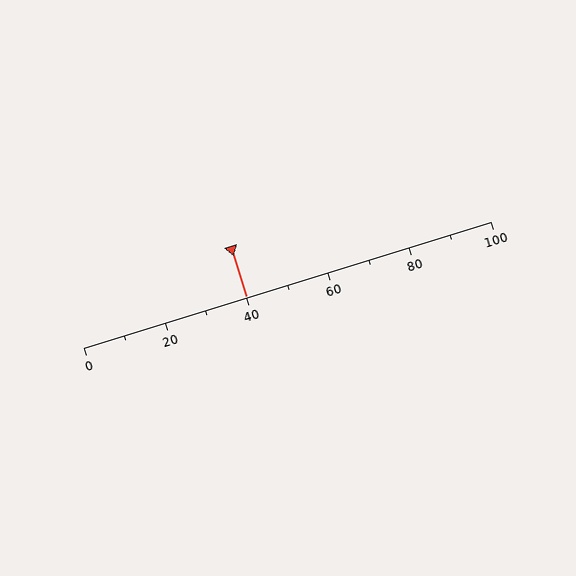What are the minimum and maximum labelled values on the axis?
The axis runs from 0 to 100.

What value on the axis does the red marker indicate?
The marker indicates approximately 40.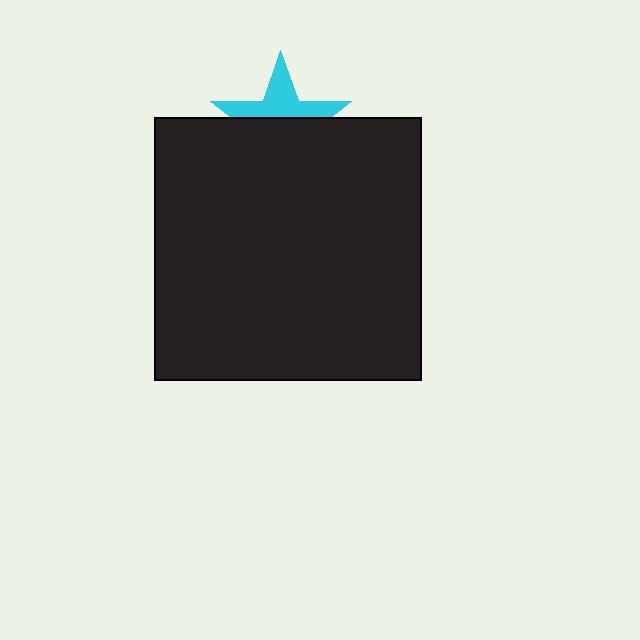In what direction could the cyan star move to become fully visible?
The cyan star could move up. That would shift it out from behind the black rectangle entirely.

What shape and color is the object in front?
The object in front is a black rectangle.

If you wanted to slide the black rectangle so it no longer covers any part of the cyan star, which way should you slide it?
Slide it down — that is the most direct way to separate the two shapes.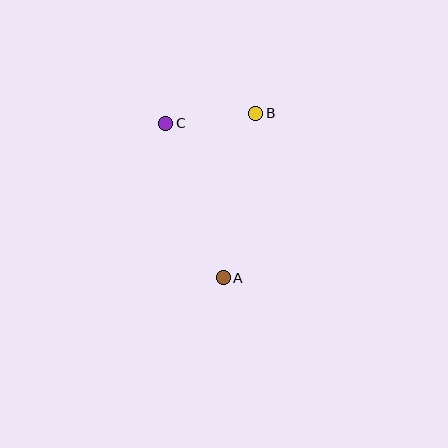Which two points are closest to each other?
Points B and C are closest to each other.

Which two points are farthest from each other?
Points A and B are farthest from each other.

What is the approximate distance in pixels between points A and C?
The distance between A and C is approximately 165 pixels.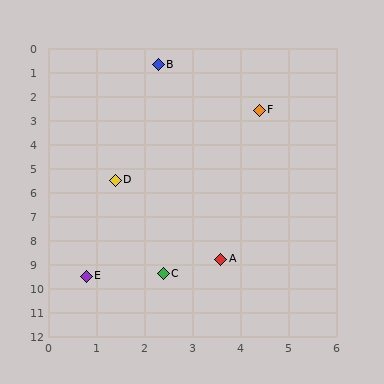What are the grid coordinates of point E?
Point E is at approximately (0.8, 9.5).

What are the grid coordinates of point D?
Point D is at approximately (1.4, 5.5).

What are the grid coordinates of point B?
Point B is at approximately (2.3, 0.7).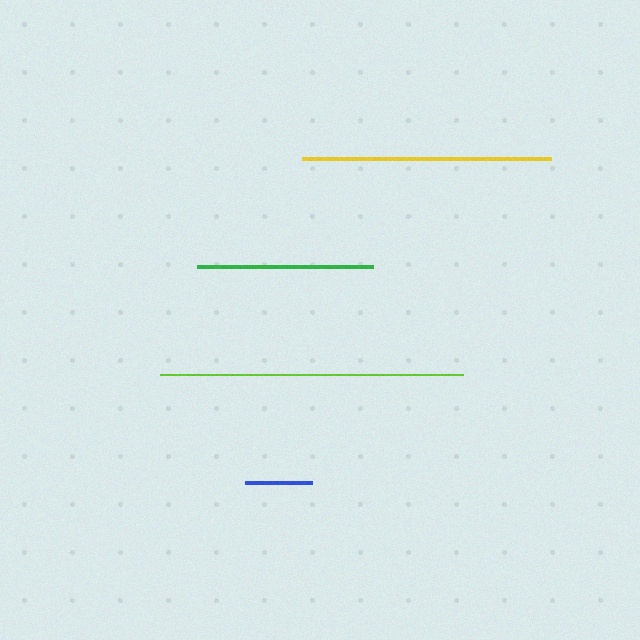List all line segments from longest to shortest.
From longest to shortest: lime, yellow, green, blue.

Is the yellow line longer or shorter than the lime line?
The lime line is longer than the yellow line.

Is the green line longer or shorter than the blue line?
The green line is longer than the blue line.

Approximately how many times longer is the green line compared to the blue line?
The green line is approximately 2.6 times the length of the blue line.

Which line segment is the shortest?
The blue line is the shortest at approximately 67 pixels.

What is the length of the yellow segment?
The yellow segment is approximately 249 pixels long.